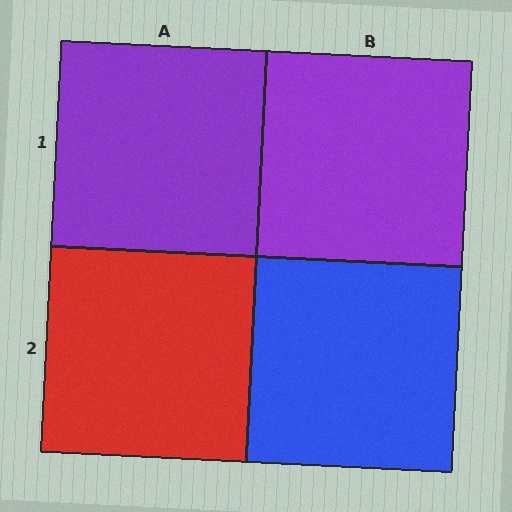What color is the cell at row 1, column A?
Purple.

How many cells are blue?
1 cell is blue.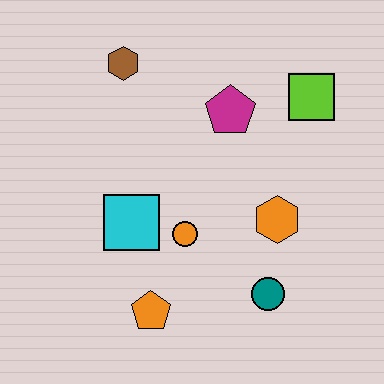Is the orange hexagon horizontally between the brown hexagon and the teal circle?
No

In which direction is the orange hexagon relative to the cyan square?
The orange hexagon is to the right of the cyan square.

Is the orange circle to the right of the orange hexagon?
No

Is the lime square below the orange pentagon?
No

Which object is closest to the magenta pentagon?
The lime square is closest to the magenta pentagon.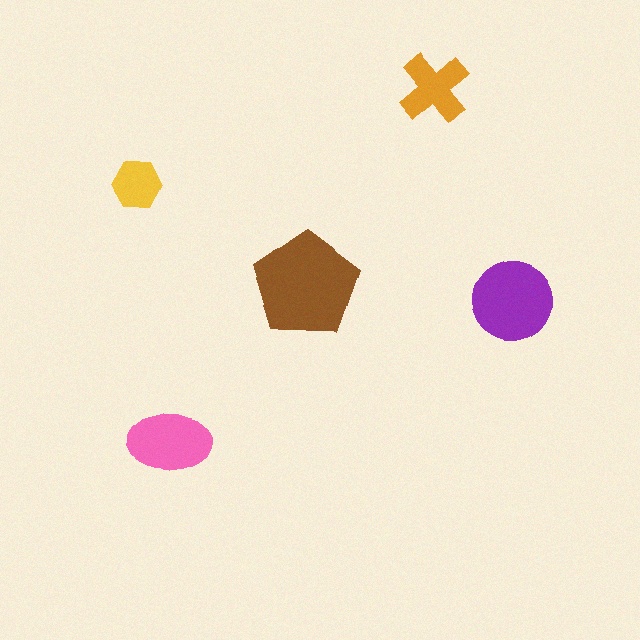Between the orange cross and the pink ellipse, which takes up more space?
The pink ellipse.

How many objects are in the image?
There are 5 objects in the image.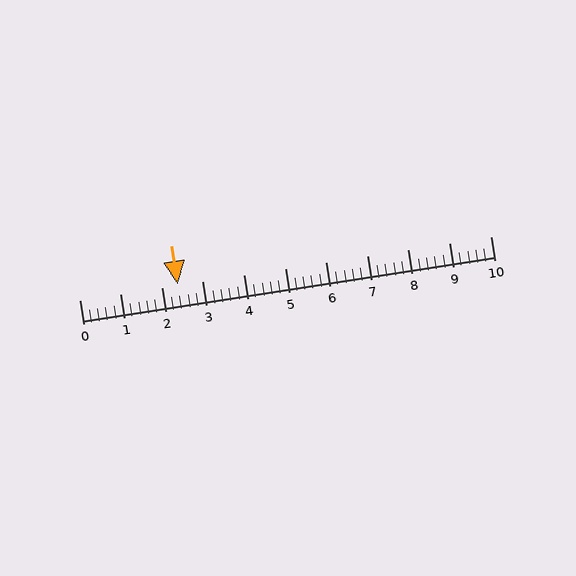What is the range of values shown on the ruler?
The ruler shows values from 0 to 10.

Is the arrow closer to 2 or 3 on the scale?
The arrow is closer to 2.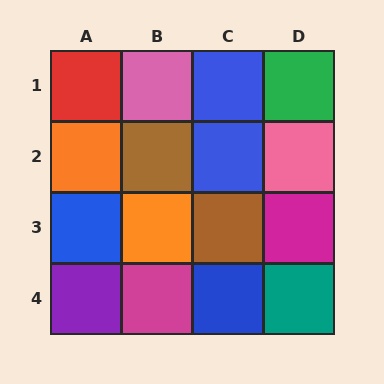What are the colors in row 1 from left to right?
Red, pink, blue, green.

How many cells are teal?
1 cell is teal.